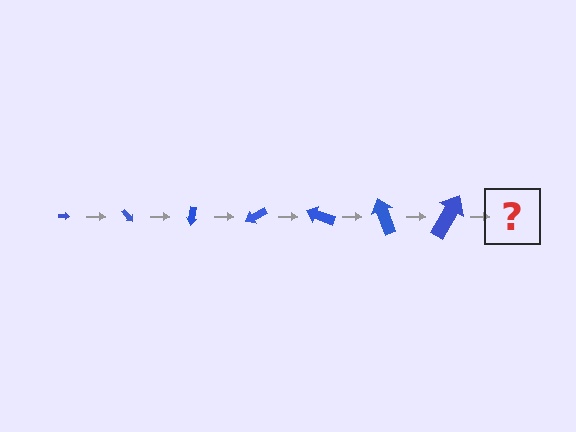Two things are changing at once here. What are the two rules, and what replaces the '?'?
The two rules are that the arrow grows larger each step and it rotates 50 degrees each step. The '?' should be an arrow, larger than the previous one and rotated 350 degrees from the start.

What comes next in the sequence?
The next element should be an arrow, larger than the previous one and rotated 350 degrees from the start.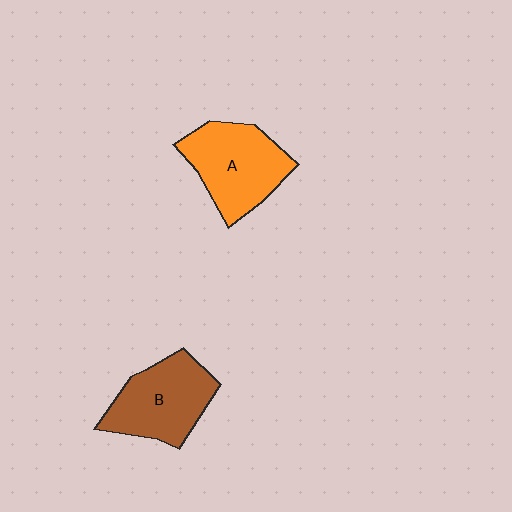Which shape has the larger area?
Shape A (orange).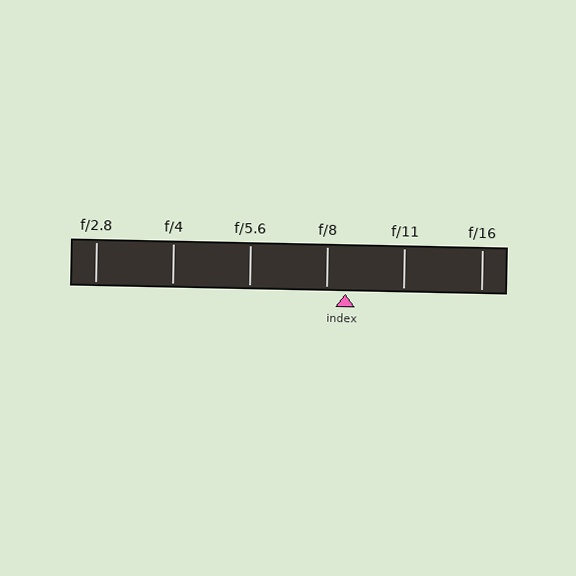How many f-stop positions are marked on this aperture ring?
There are 6 f-stop positions marked.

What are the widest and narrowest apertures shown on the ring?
The widest aperture shown is f/2.8 and the narrowest is f/16.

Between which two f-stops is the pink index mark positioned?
The index mark is between f/8 and f/11.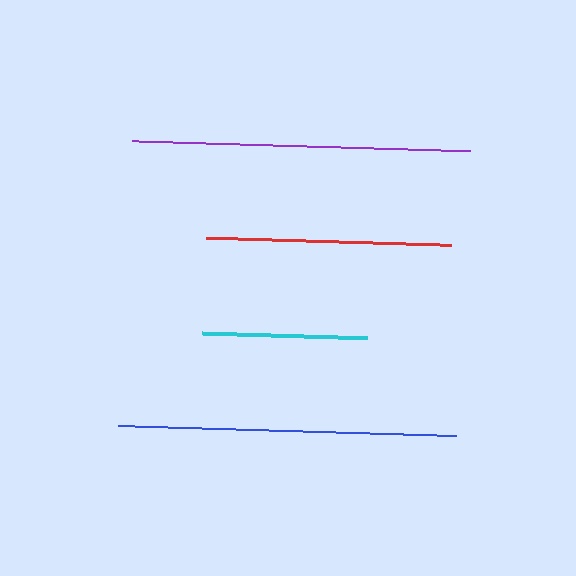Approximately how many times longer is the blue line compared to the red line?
The blue line is approximately 1.4 times the length of the red line.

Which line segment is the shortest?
The cyan line is the shortest at approximately 165 pixels.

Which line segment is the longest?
The purple line is the longest at approximately 338 pixels.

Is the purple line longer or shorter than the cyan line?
The purple line is longer than the cyan line.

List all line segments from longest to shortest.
From longest to shortest: purple, blue, red, cyan.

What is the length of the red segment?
The red segment is approximately 245 pixels long.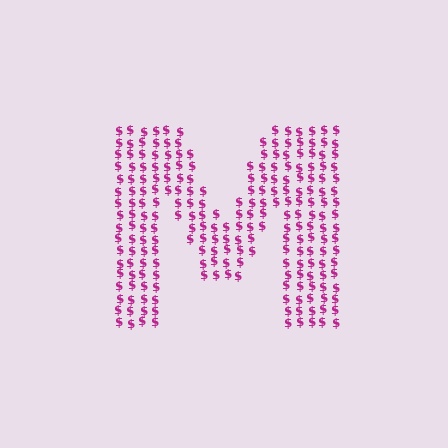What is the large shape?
The large shape is the letter M.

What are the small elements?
The small elements are dollar signs.